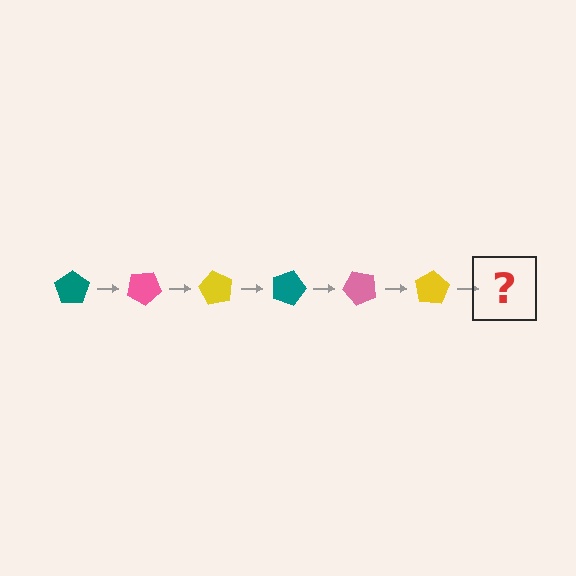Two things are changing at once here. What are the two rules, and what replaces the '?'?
The two rules are that it rotates 30 degrees each step and the color cycles through teal, pink, and yellow. The '?' should be a teal pentagon, rotated 180 degrees from the start.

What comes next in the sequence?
The next element should be a teal pentagon, rotated 180 degrees from the start.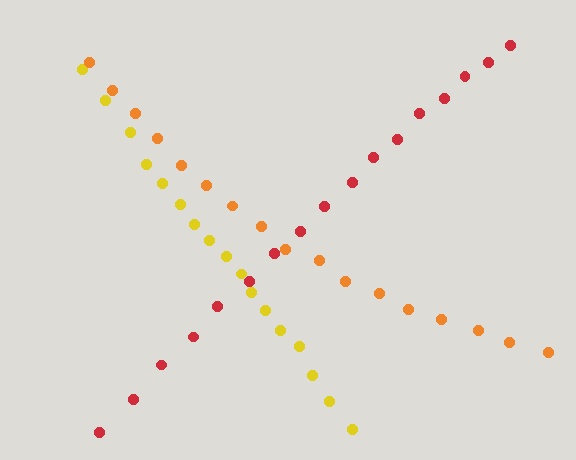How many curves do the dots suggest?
There are 3 distinct paths.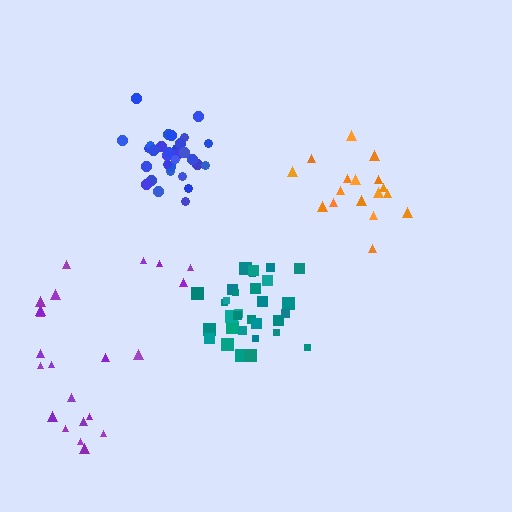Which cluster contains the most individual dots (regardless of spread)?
Blue (31).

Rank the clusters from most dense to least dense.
blue, teal, orange, purple.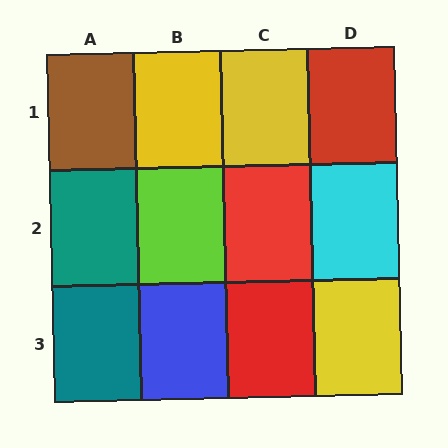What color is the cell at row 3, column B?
Blue.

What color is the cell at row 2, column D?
Cyan.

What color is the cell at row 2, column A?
Teal.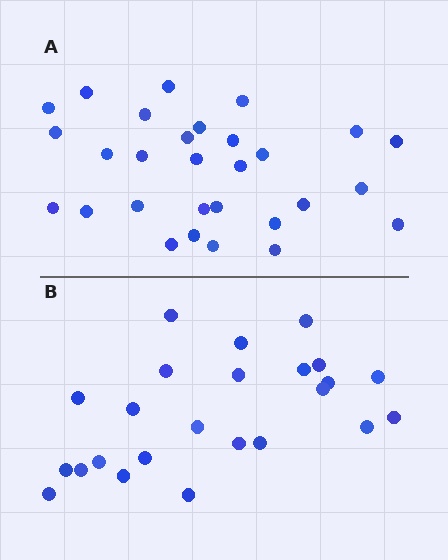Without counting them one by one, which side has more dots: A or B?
Region A (the top region) has more dots.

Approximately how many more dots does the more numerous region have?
Region A has about 5 more dots than region B.